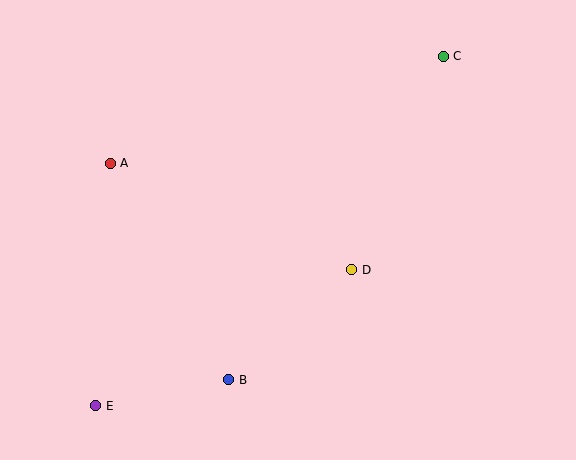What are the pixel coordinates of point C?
Point C is at (443, 56).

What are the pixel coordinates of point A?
Point A is at (110, 163).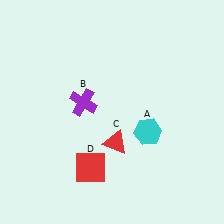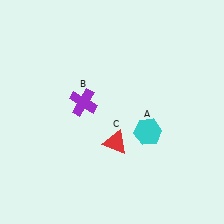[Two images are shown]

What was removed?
The red square (D) was removed in Image 2.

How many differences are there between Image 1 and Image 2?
There is 1 difference between the two images.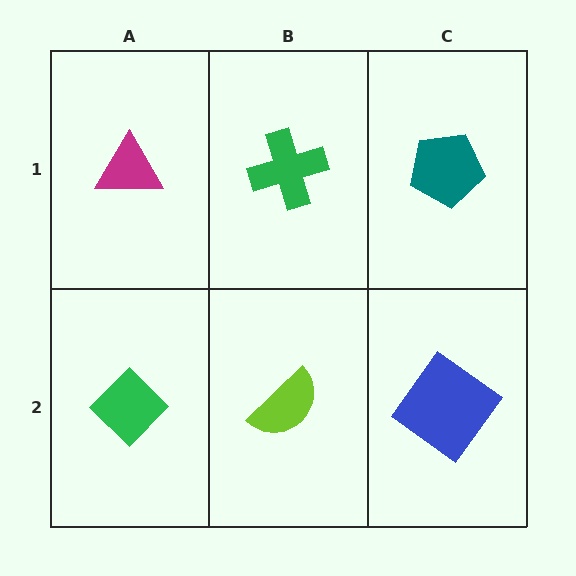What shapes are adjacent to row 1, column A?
A green diamond (row 2, column A), a green cross (row 1, column B).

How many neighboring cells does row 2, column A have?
2.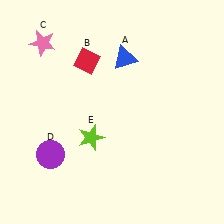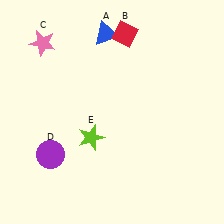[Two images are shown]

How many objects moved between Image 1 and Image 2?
2 objects moved between the two images.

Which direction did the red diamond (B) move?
The red diamond (B) moved right.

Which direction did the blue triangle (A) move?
The blue triangle (A) moved up.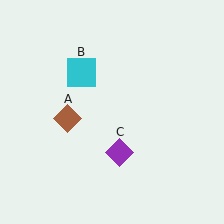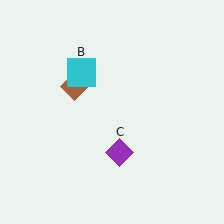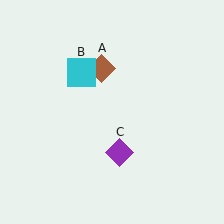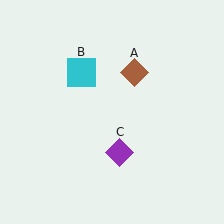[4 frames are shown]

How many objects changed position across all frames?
1 object changed position: brown diamond (object A).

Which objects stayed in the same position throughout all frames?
Cyan square (object B) and purple diamond (object C) remained stationary.